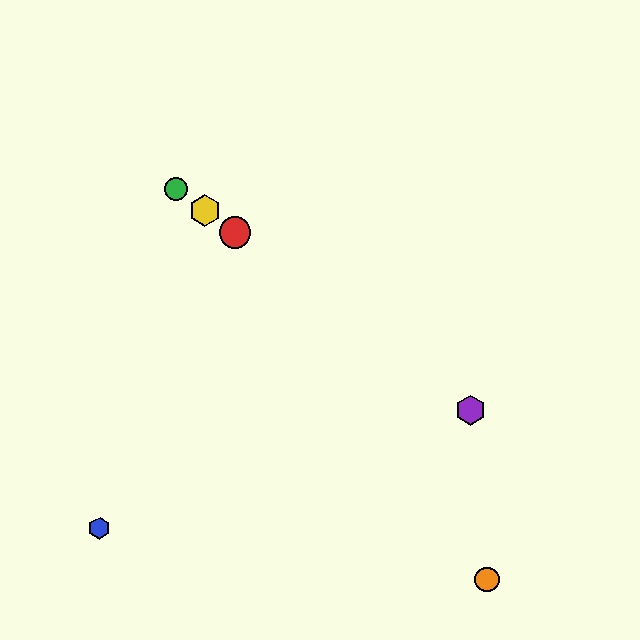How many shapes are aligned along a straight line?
4 shapes (the red circle, the green circle, the yellow hexagon, the purple hexagon) are aligned along a straight line.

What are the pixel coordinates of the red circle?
The red circle is at (234, 233).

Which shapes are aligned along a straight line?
The red circle, the green circle, the yellow hexagon, the purple hexagon are aligned along a straight line.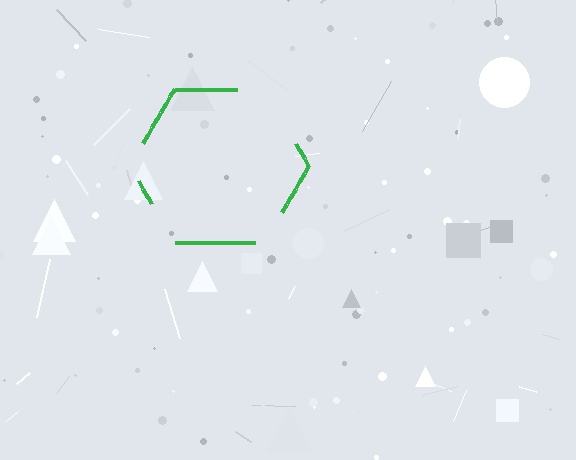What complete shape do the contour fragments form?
The contour fragments form a hexagon.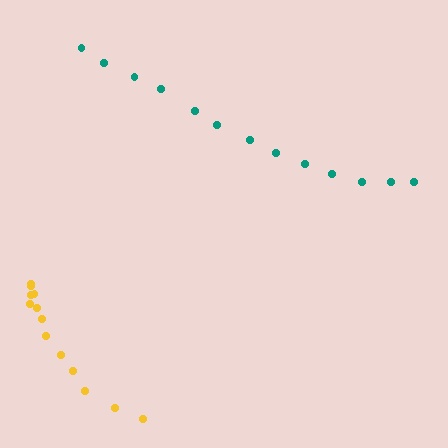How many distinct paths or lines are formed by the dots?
There are 2 distinct paths.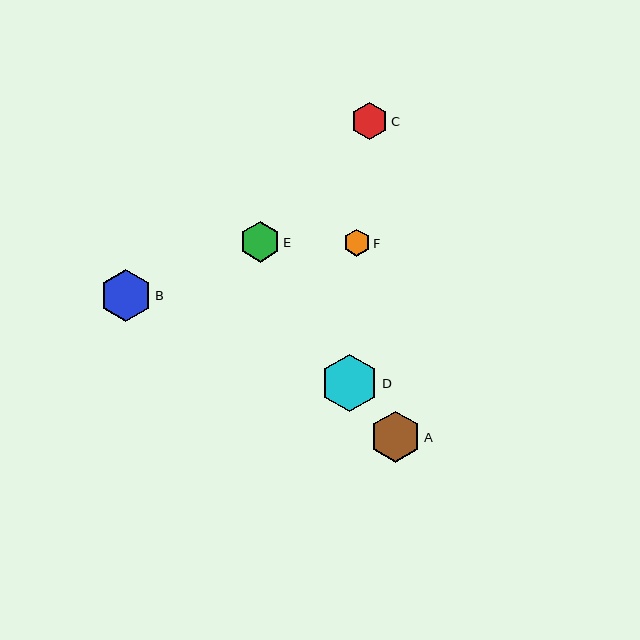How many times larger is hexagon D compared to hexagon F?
Hexagon D is approximately 2.1 times the size of hexagon F.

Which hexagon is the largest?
Hexagon D is the largest with a size of approximately 57 pixels.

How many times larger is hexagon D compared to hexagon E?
Hexagon D is approximately 1.4 times the size of hexagon E.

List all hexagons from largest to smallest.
From largest to smallest: D, B, A, E, C, F.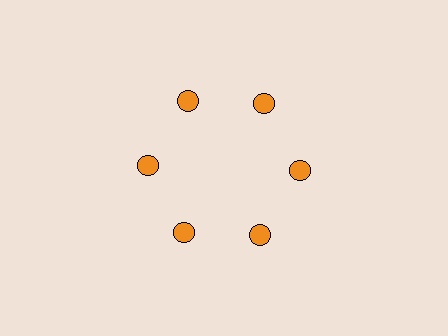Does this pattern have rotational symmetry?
Yes, this pattern has 6-fold rotational symmetry. It looks the same after rotating 60 degrees around the center.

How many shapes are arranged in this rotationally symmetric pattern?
There are 6 shapes, arranged in 6 groups of 1.